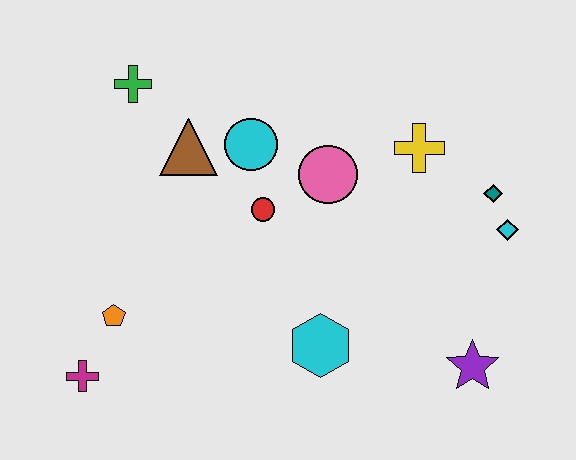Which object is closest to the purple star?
The cyan diamond is closest to the purple star.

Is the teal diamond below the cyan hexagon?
No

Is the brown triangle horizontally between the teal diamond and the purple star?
No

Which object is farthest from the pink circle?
The magenta cross is farthest from the pink circle.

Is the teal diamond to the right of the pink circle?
Yes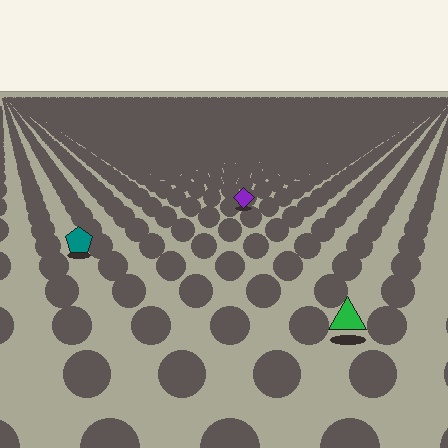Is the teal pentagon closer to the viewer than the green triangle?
No. The green triangle is closer — you can tell from the texture gradient: the ground texture is coarser near it.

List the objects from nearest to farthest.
From nearest to farthest: the green triangle, the teal pentagon, the purple diamond.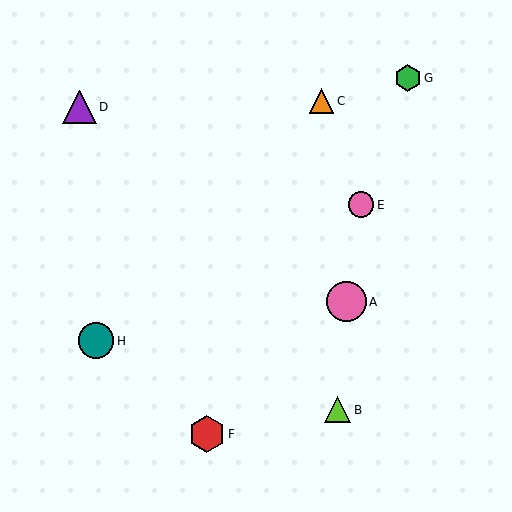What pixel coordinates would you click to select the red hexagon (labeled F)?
Click at (207, 434) to select the red hexagon F.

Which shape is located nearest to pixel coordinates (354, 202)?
The pink circle (labeled E) at (361, 205) is nearest to that location.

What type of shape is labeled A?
Shape A is a pink circle.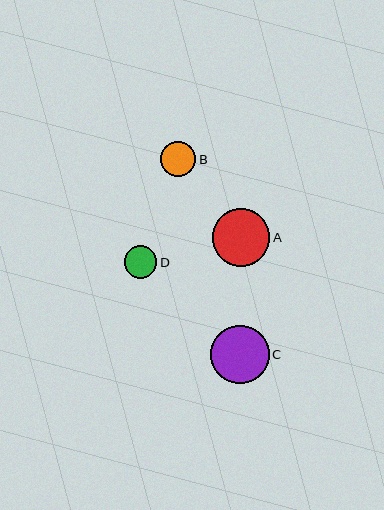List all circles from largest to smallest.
From largest to smallest: C, A, B, D.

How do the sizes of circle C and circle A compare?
Circle C and circle A are approximately the same size.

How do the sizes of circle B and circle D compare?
Circle B and circle D are approximately the same size.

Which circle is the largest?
Circle C is the largest with a size of approximately 58 pixels.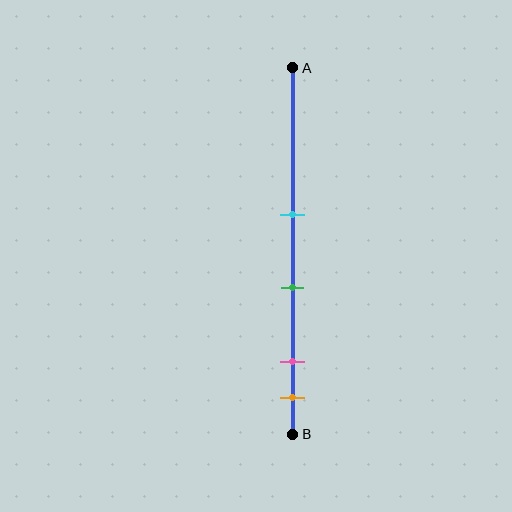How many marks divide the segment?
There are 4 marks dividing the segment.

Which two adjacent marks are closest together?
The pink and orange marks are the closest adjacent pair.